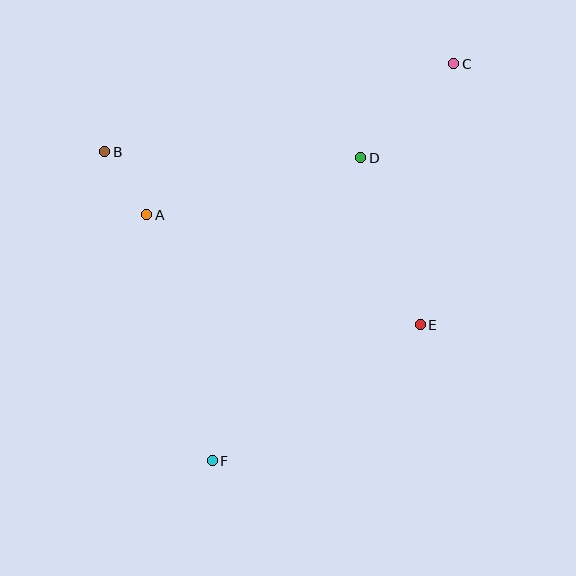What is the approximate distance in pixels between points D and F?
The distance between D and F is approximately 337 pixels.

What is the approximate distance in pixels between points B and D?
The distance between B and D is approximately 256 pixels.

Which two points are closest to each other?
Points A and B are closest to each other.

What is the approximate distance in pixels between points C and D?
The distance between C and D is approximately 132 pixels.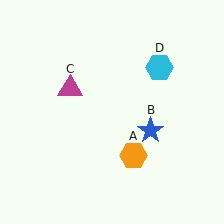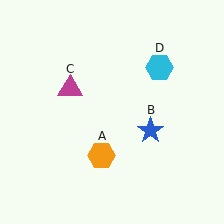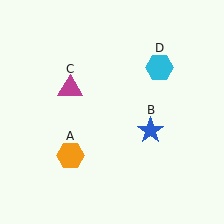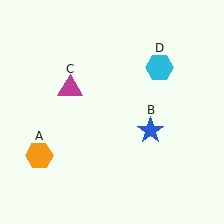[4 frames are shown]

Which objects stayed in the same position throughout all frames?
Blue star (object B) and magenta triangle (object C) and cyan hexagon (object D) remained stationary.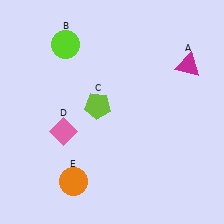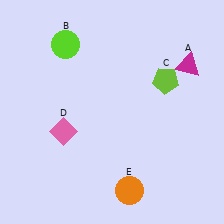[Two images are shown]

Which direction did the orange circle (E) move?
The orange circle (E) moved right.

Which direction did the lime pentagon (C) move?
The lime pentagon (C) moved right.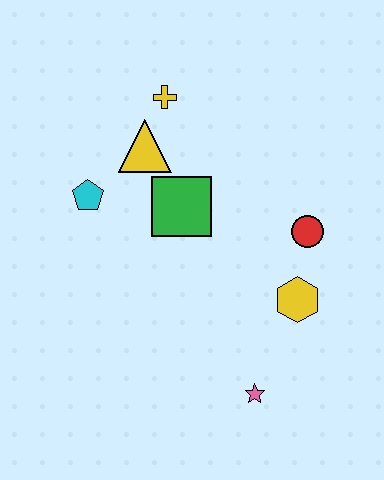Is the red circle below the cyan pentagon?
Yes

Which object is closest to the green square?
The yellow triangle is closest to the green square.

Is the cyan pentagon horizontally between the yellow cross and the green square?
No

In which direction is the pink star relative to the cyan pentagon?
The pink star is below the cyan pentagon.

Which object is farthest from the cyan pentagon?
The pink star is farthest from the cyan pentagon.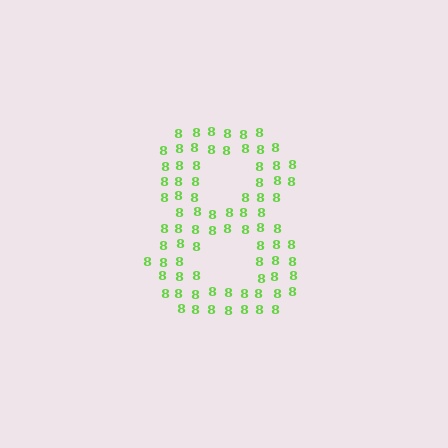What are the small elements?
The small elements are digit 8's.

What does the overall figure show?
The overall figure shows the digit 8.